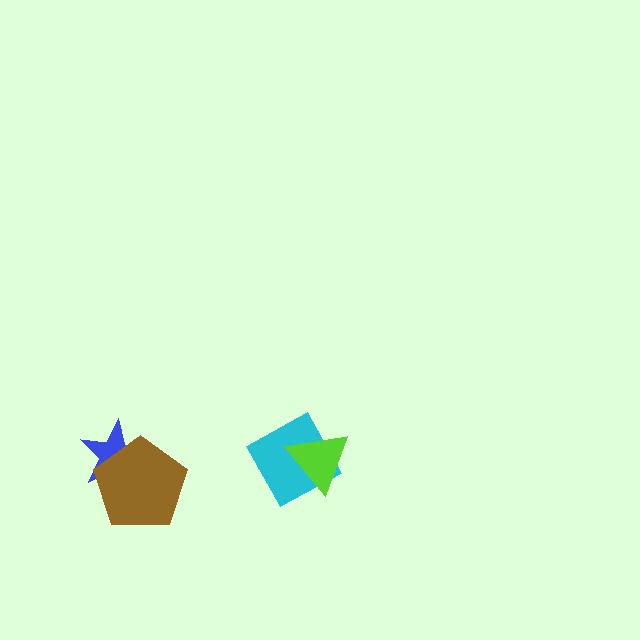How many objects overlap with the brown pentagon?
1 object overlaps with the brown pentagon.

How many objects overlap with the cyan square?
1 object overlaps with the cyan square.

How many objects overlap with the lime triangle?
1 object overlaps with the lime triangle.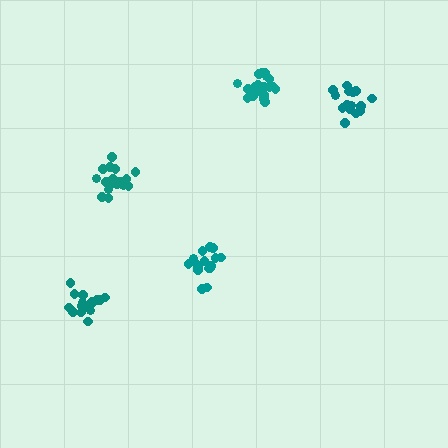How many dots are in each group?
Group 1: 20 dots, Group 2: 21 dots, Group 3: 16 dots, Group 4: 15 dots, Group 5: 16 dots (88 total).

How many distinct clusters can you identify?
There are 5 distinct clusters.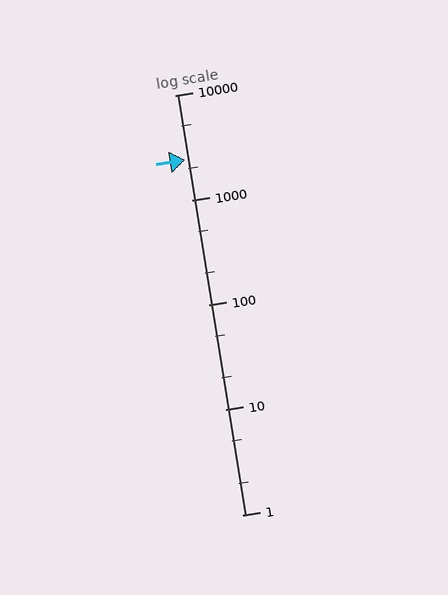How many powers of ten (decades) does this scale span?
The scale spans 4 decades, from 1 to 10000.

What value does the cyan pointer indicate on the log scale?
The pointer indicates approximately 2400.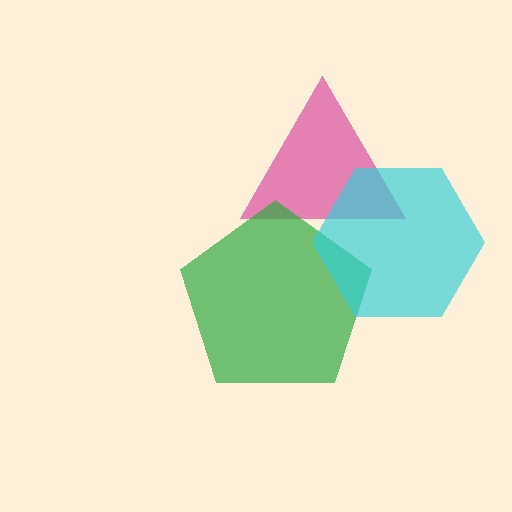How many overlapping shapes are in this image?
There are 3 overlapping shapes in the image.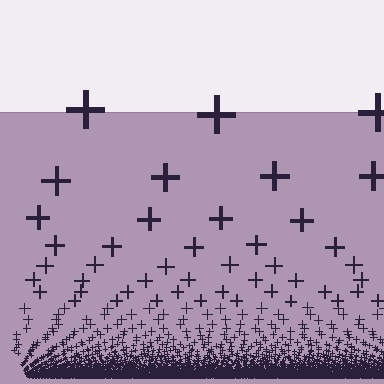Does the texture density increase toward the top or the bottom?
Density increases toward the bottom.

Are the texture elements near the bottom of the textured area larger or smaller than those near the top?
Smaller. The gradient is inverted — elements near the bottom are smaller and denser.